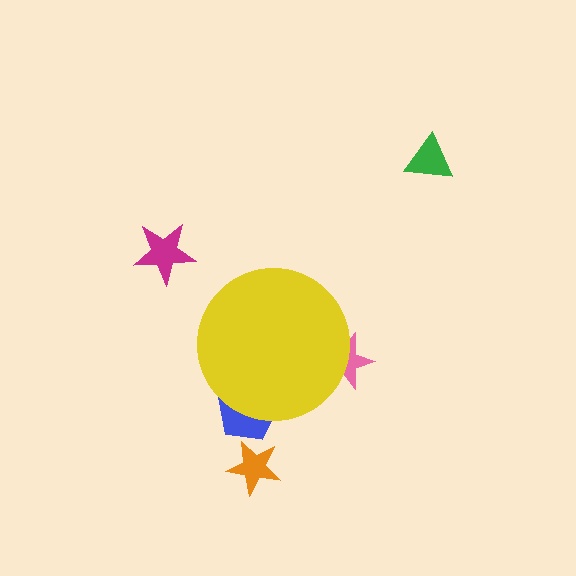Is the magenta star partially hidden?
No, the magenta star is fully visible.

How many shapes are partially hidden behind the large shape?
2 shapes are partially hidden.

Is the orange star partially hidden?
No, the orange star is fully visible.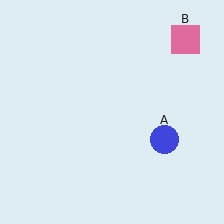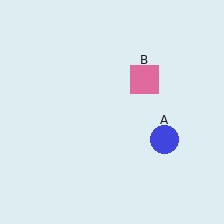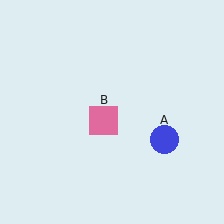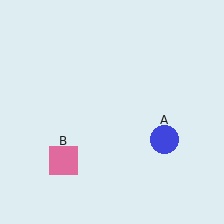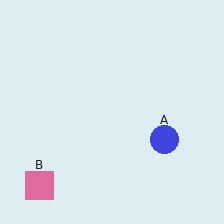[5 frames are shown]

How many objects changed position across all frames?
1 object changed position: pink square (object B).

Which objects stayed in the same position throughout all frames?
Blue circle (object A) remained stationary.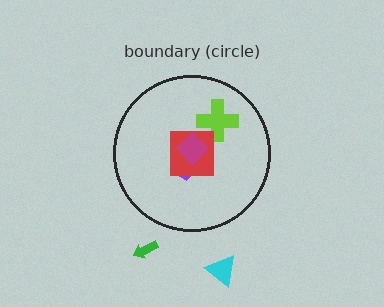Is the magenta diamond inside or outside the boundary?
Inside.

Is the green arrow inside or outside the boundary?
Outside.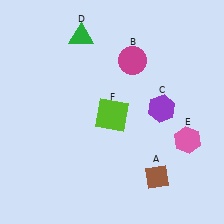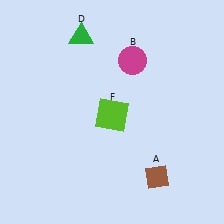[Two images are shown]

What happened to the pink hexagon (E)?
The pink hexagon (E) was removed in Image 2. It was in the bottom-right area of Image 1.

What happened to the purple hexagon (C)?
The purple hexagon (C) was removed in Image 2. It was in the top-right area of Image 1.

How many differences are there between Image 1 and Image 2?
There are 2 differences between the two images.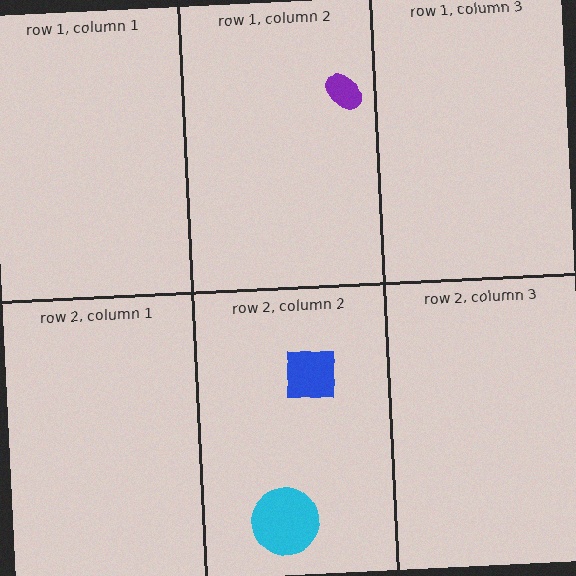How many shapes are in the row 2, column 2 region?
2.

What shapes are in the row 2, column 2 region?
The blue square, the cyan circle.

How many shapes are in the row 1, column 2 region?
1.